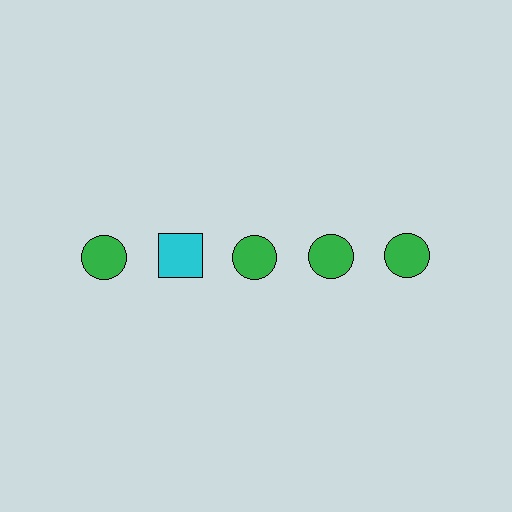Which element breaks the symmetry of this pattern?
The cyan square in the top row, second from left column breaks the symmetry. All other shapes are green circles.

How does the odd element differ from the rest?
It differs in both color (cyan instead of green) and shape (square instead of circle).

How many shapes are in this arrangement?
There are 5 shapes arranged in a grid pattern.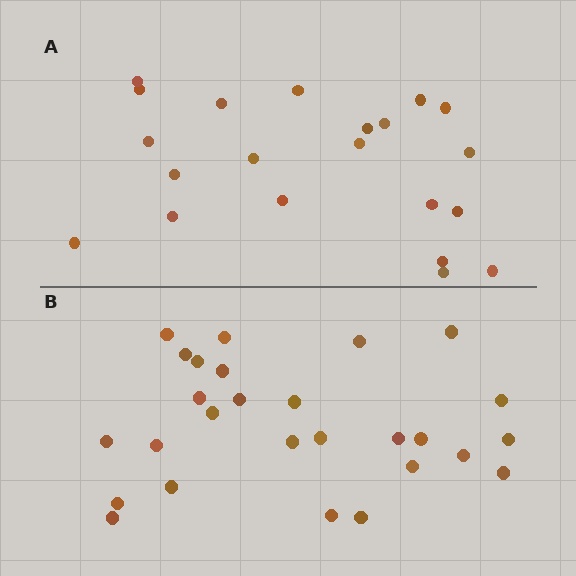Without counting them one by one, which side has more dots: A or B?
Region B (the bottom region) has more dots.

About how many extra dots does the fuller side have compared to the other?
Region B has about 6 more dots than region A.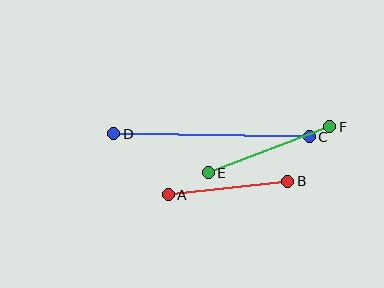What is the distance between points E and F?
The distance is approximately 130 pixels.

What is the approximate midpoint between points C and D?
The midpoint is at approximately (211, 135) pixels.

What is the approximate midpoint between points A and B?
The midpoint is at approximately (228, 188) pixels.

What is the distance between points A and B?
The distance is approximately 121 pixels.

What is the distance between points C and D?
The distance is approximately 196 pixels.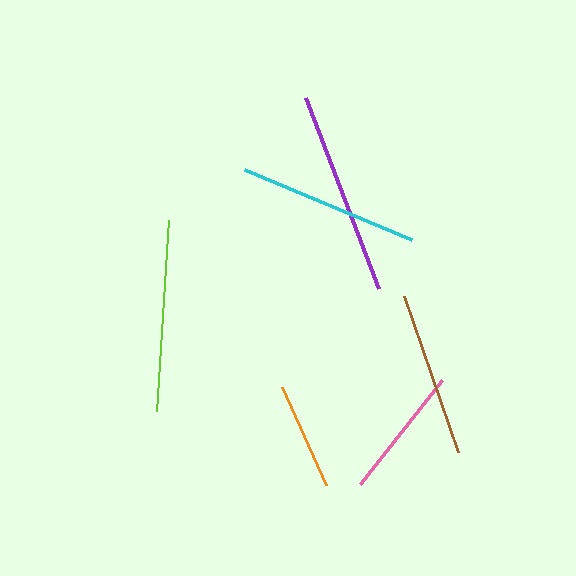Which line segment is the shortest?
The orange line is the shortest at approximately 107 pixels.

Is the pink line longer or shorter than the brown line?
The brown line is longer than the pink line.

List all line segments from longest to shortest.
From longest to shortest: purple, lime, cyan, brown, pink, orange.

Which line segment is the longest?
The purple line is the longest at approximately 204 pixels.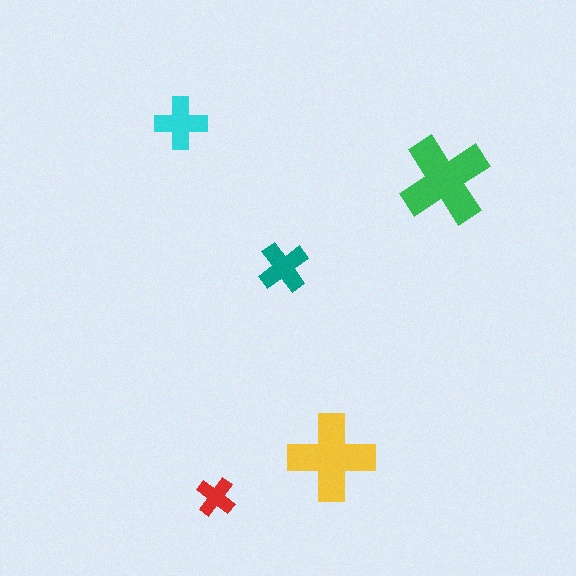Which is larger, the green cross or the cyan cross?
The green one.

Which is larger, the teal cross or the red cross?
The teal one.